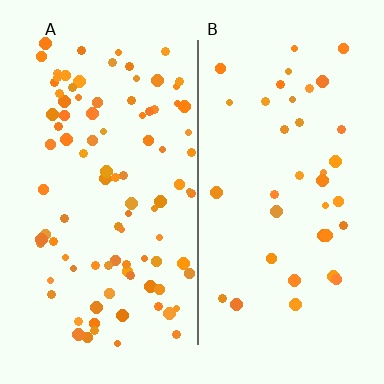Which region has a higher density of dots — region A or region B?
A (the left).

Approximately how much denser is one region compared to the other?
Approximately 2.6× — region A over region B.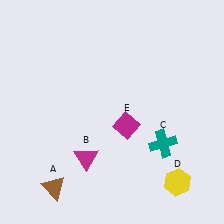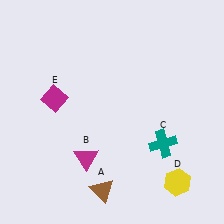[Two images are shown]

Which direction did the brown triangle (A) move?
The brown triangle (A) moved right.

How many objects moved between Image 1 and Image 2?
2 objects moved between the two images.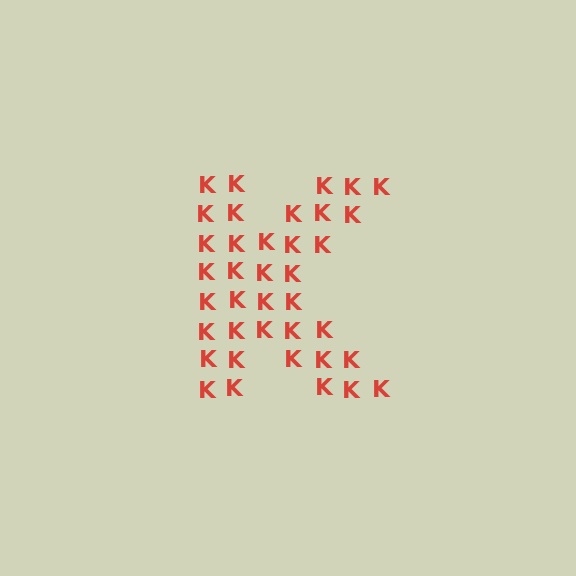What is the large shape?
The large shape is the letter K.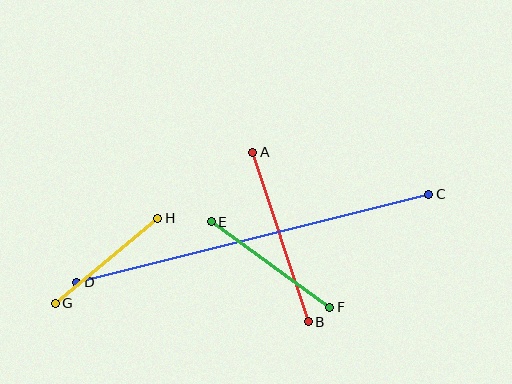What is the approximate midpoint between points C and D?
The midpoint is at approximately (253, 238) pixels.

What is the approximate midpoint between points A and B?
The midpoint is at approximately (281, 237) pixels.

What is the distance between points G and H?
The distance is approximately 133 pixels.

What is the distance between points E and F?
The distance is approximately 146 pixels.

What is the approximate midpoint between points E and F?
The midpoint is at approximately (270, 264) pixels.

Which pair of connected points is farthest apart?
Points C and D are farthest apart.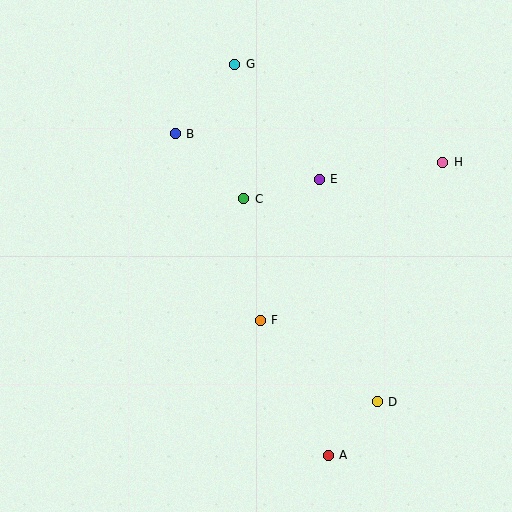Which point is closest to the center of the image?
Point C at (244, 199) is closest to the center.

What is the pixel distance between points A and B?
The distance between A and B is 356 pixels.